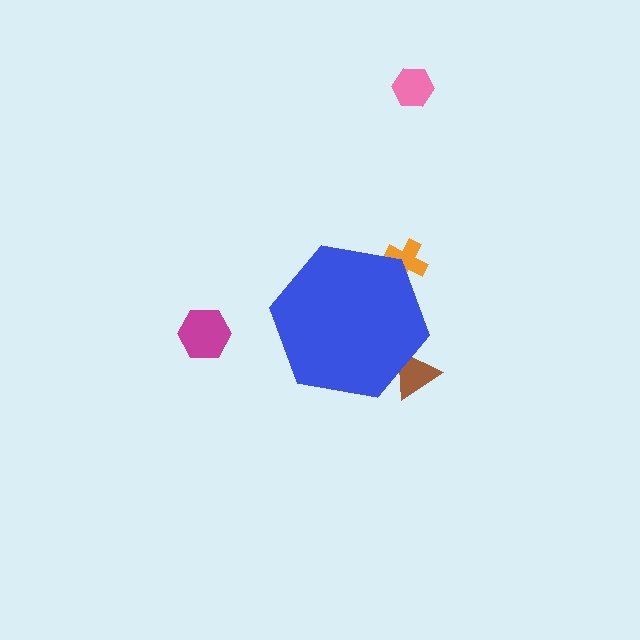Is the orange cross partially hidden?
Yes, the orange cross is partially hidden behind the blue hexagon.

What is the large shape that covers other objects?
A blue hexagon.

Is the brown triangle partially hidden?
Yes, the brown triangle is partially hidden behind the blue hexagon.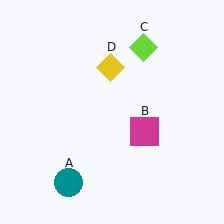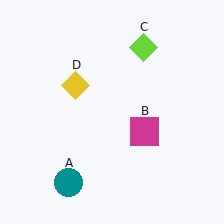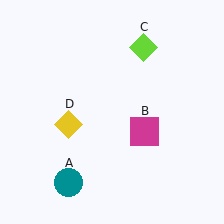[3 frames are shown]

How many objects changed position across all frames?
1 object changed position: yellow diamond (object D).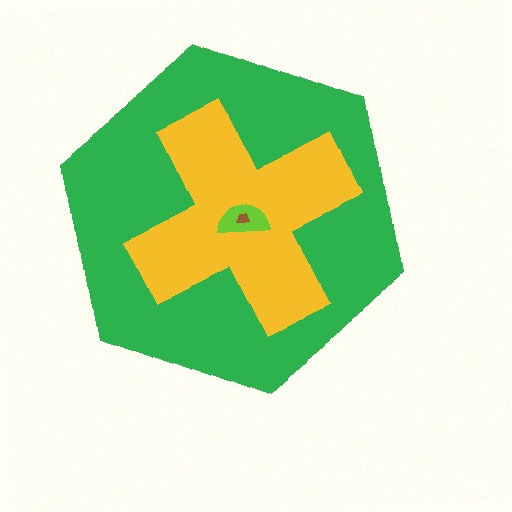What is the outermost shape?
The green hexagon.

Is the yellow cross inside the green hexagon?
Yes.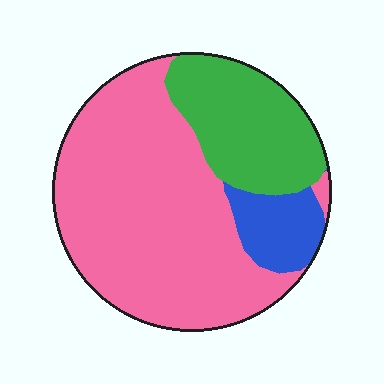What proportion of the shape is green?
Green covers 25% of the shape.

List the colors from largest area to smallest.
From largest to smallest: pink, green, blue.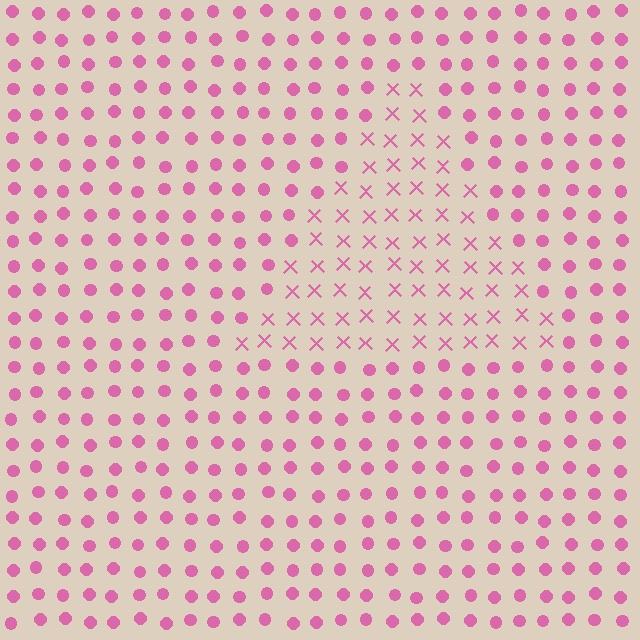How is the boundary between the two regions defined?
The boundary is defined by a change in element shape: X marks inside vs. circles outside. All elements share the same color and spacing.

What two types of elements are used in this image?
The image uses X marks inside the triangle region and circles outside it.